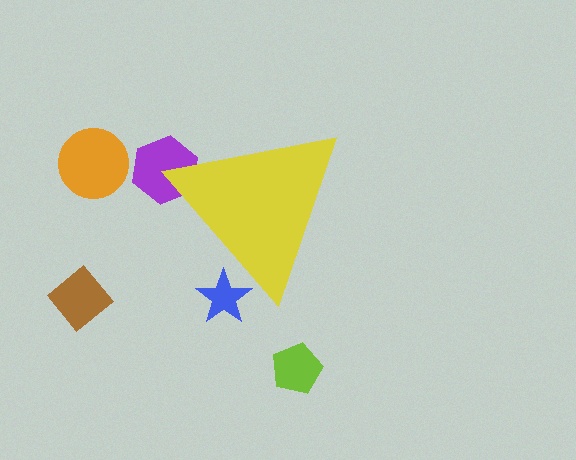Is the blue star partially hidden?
Yes, the blue star is partially hidden behind the yellow triangle.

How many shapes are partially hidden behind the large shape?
2 shapes are partially hidden.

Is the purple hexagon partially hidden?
Yes, the purple hexagon is partially hidden behind the yellow triangle.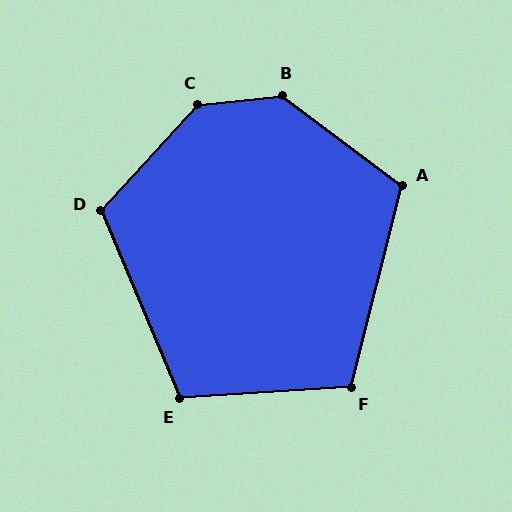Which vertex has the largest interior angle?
C, at approximately 138 degrees.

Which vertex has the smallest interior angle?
F, at approximately 108 degrees.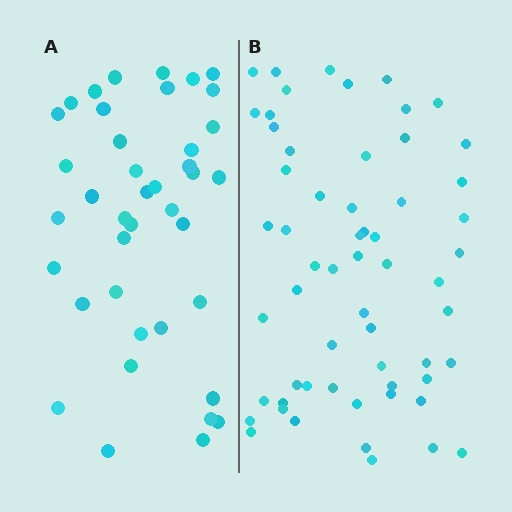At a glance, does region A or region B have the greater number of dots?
Region B (the right region) has more dots.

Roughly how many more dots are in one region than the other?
Region B has approximately 20 more dots than region A.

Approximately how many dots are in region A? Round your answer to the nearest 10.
About 40 dots.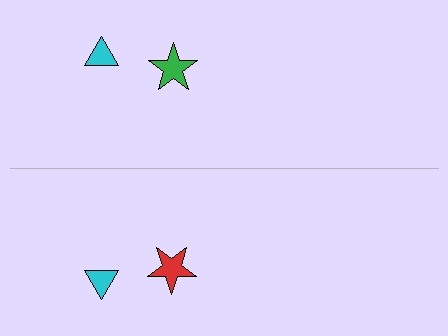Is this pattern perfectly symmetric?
No, the pattern is not perfectly symmetric. The red star on the bottom side breaks the symmetry — its mirror counterpart is green.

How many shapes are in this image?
There are 4 shapes in this image.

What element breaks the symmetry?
The red star on the bottom side breaks the symmetry — its mirror counterpart is green.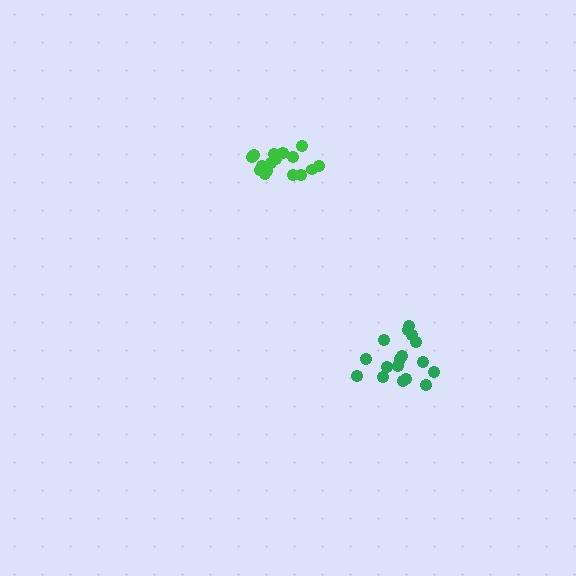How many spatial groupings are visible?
There are 2 spatial groupings.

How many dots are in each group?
Group 1: 16 dots, Group 2: 17 dots (33 total).